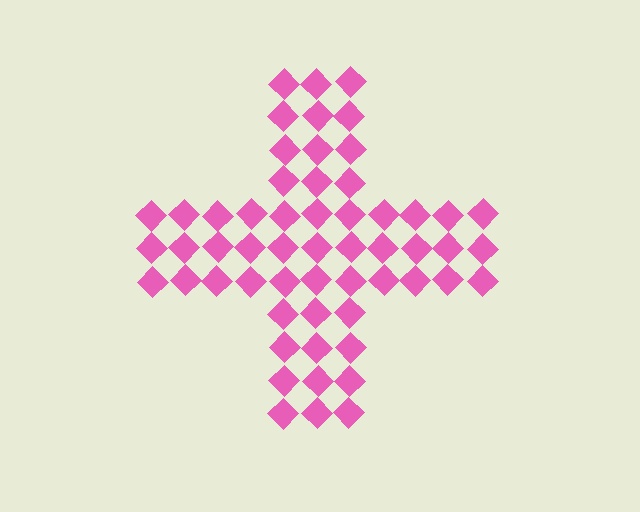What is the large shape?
The large shape is a cross.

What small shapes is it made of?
It is made of small diamonds.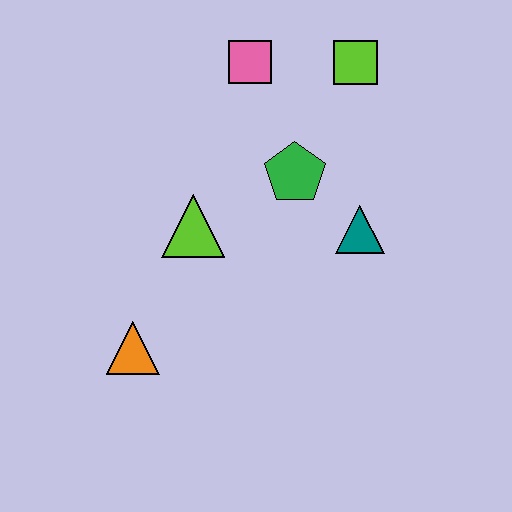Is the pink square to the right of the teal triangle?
No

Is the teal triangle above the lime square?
No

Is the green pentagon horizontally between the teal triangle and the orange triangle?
Yes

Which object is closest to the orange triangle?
The lime triangle is closest to the orange triangle.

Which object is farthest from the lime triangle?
The lime square is farthest from the lime triangle.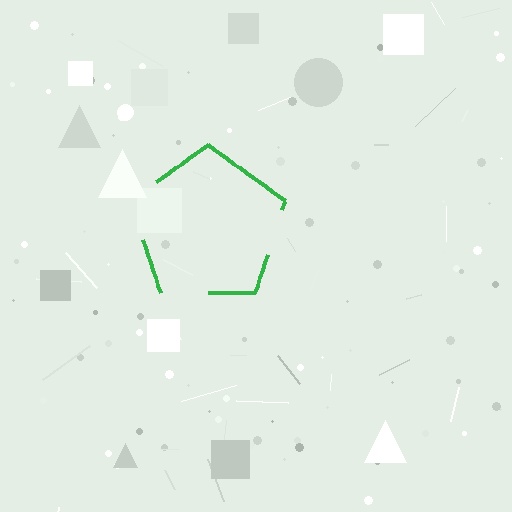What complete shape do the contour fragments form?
The contour fragments form a pentagon.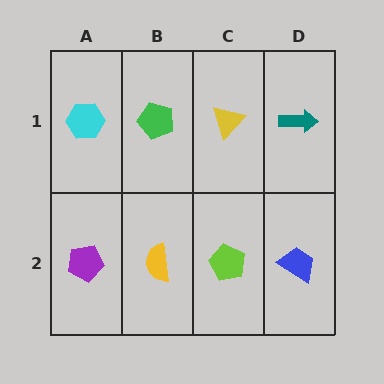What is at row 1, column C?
A yellow triangle.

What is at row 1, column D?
A teal arrow.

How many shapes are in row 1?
4 shapes.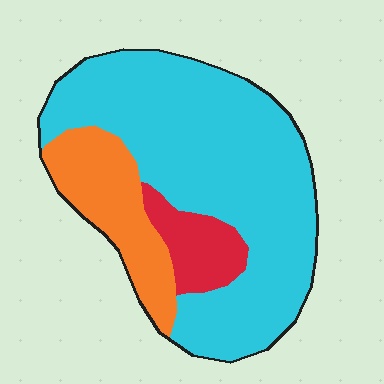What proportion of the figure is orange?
Orange takes up less than a quarter of the figure.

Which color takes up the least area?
Red, at roughly 10%.